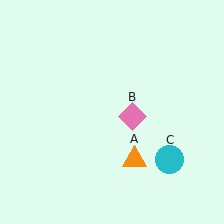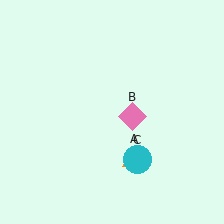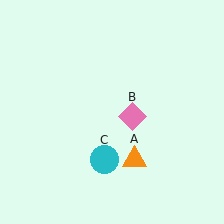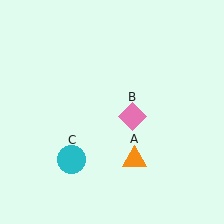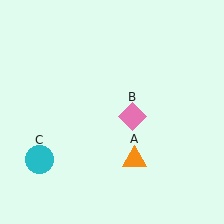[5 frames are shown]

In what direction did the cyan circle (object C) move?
The cyan circle (object C) moved left.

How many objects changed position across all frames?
1 object changed position: cyan circle (object C).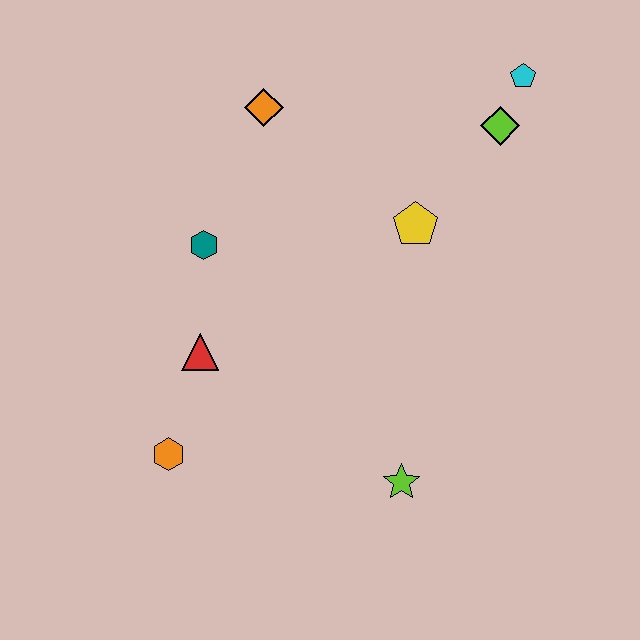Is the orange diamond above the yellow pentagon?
Yes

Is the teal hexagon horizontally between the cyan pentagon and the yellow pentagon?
No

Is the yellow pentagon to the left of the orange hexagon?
No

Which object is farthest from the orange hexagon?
The cyan pentagon is farthest from the orange hexagon.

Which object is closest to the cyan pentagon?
The lime diamond is closest to the cyan pentagon.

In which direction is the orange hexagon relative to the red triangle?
The orange hexagon is below the red triangle.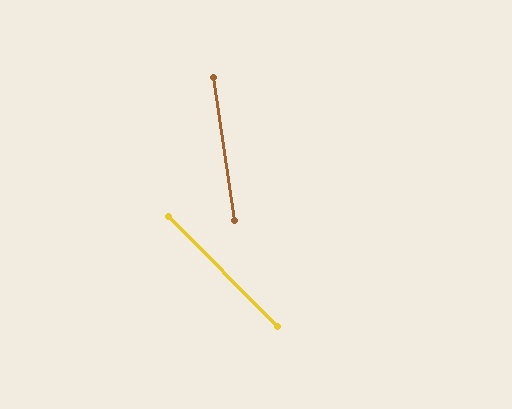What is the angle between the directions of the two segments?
Approximately 37 degrees.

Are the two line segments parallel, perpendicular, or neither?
Neither parallel nor perpendicular — they differ by about 37°.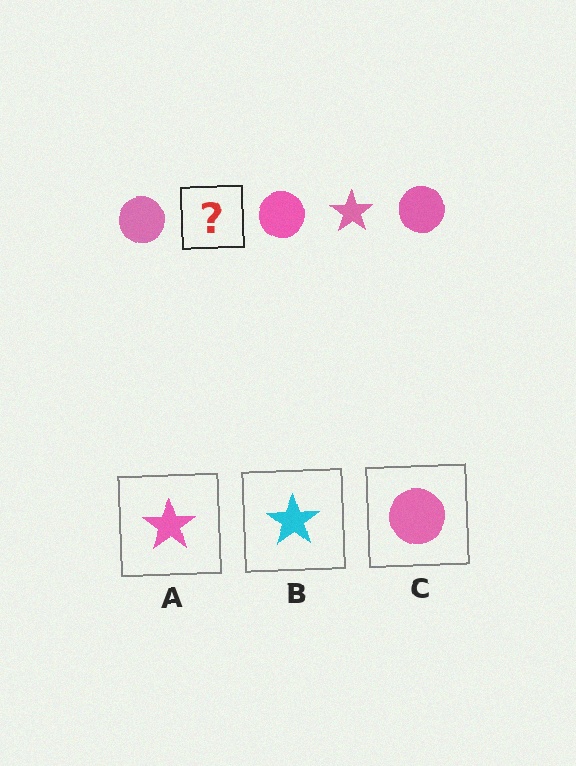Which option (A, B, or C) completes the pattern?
A.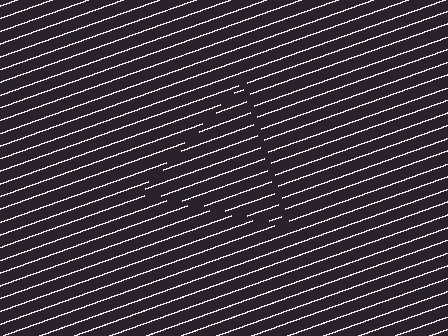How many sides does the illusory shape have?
3 sides — the line-ends trace a triangle.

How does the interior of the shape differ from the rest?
The interior of the shape contains the same grating, shifted by half a period — the contour is defined by the phase discontinuity where line-ends from the inner and outer gratings abut.